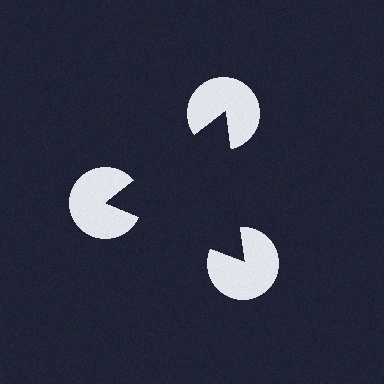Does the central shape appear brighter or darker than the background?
It typically appears slightly darker than the background, even though no actual brightness change is drawn.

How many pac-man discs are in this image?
There are 3 — one at each vertex of the illusory triangle.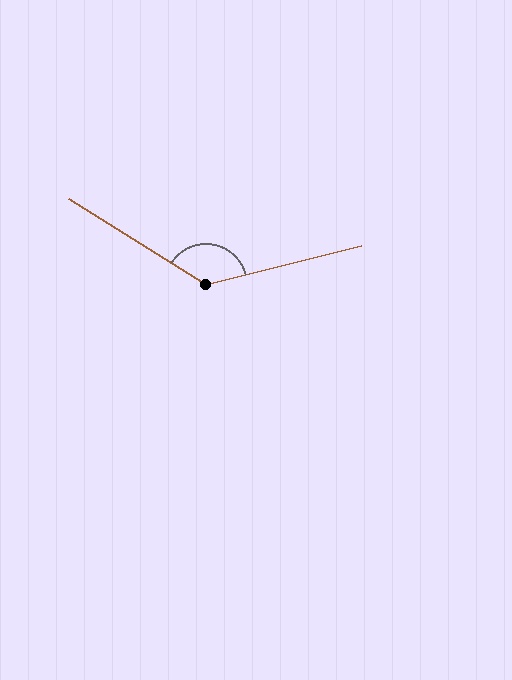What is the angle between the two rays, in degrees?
Approximately 134 degrees.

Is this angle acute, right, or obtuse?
It is obtuse.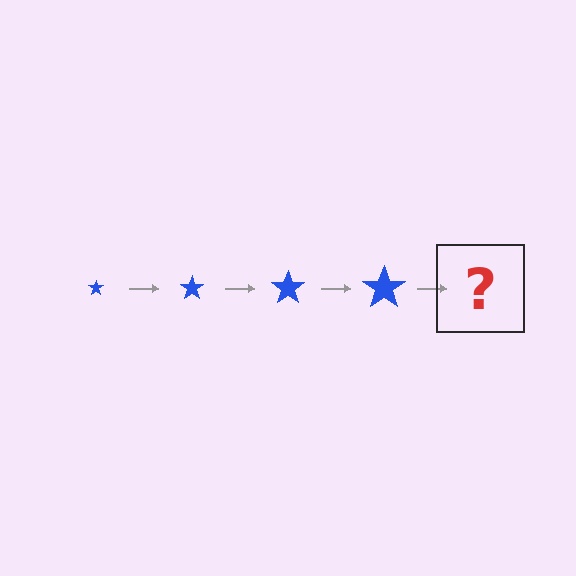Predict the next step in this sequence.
The next step is a blue star, larger than the previous one.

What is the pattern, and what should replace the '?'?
The pattern is that the star gets progressively larger each step. The '?' should be a blue star, larger than the previous one.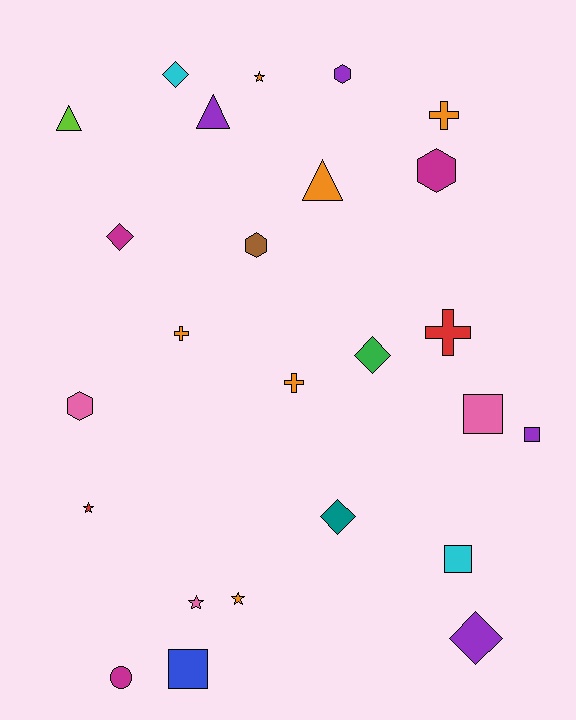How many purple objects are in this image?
There are 4 purple objects.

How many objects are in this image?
There are 25 objects.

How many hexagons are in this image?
There are 4 hexagons.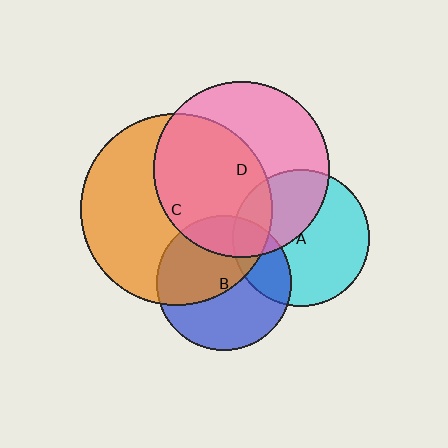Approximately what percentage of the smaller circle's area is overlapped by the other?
Approximately 40%.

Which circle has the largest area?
Circle C (orange).